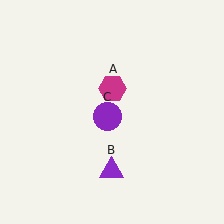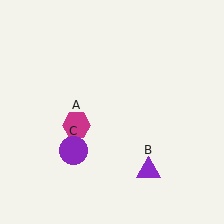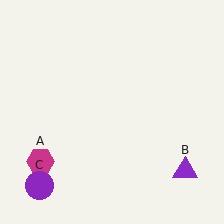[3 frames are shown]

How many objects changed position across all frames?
3 objects changed position: magenta hexagon (object A), purple triangle (object B), purple circle (object C).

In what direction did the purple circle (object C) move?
The purple circle (object C) moved down and to the left.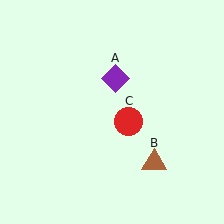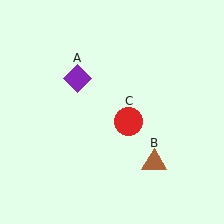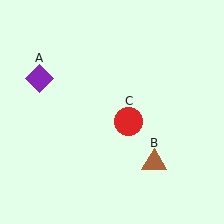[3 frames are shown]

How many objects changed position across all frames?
1 object changed position: purple diamond (object A).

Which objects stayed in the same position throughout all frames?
Brown triangle (object B) and red circle (object C) remained stationary.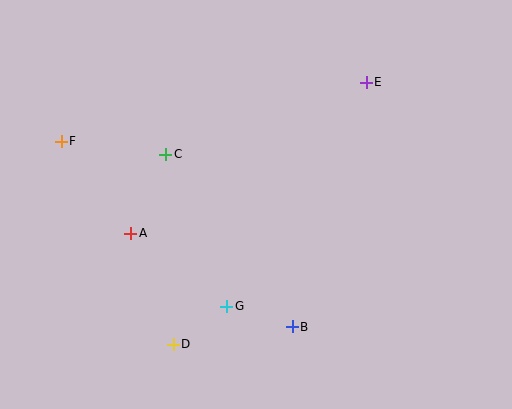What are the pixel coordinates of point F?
Point F is at (61, 141).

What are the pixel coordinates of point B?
Point B is at (292, 327).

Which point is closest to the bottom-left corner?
Point D is closest to the bottom-left corner.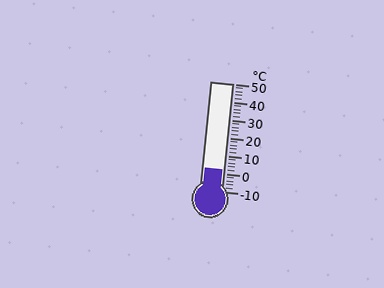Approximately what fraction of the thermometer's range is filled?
The thermometer is filled to approximately 20% of its range.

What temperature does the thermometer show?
The thermometer shows approximately 2°C.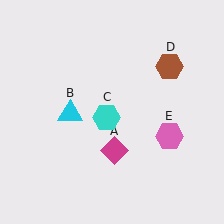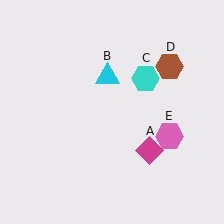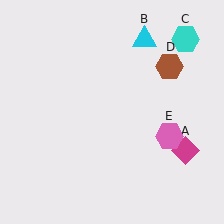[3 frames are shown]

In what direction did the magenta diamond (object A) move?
The magenta diamond (object A) moved right.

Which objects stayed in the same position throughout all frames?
Brown hexagon (object D) and pink hexagon (object E) remained stationary.